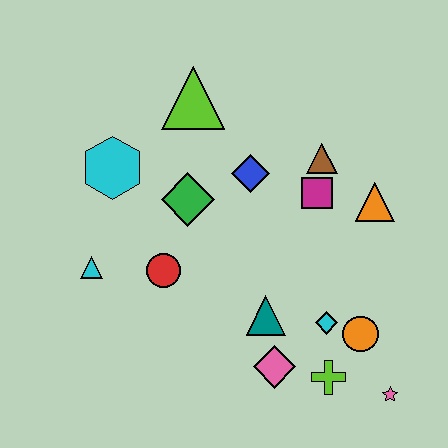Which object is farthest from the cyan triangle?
The pink star is farthest from the cyan triangle.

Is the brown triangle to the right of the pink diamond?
Yes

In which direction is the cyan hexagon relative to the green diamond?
The cyan hexagon is to the left of the green diamond.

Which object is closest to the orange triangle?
The magenta square is closest to the orange triangle.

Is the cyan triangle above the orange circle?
Yes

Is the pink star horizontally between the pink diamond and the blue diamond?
No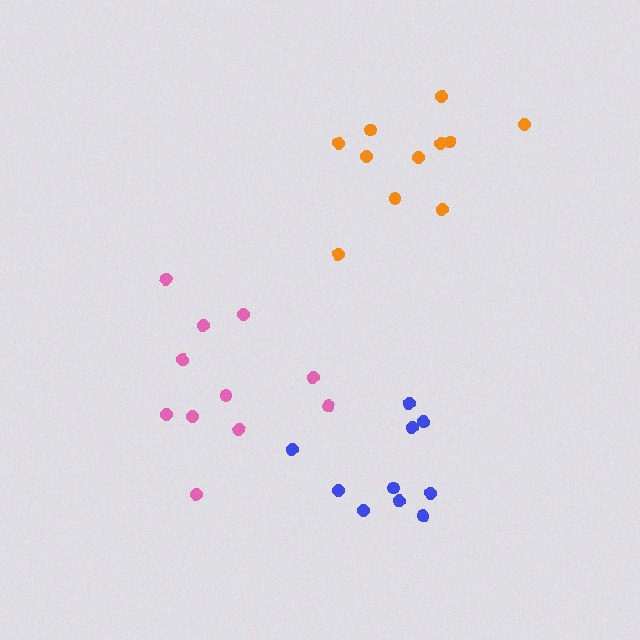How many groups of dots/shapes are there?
There are 3 groups.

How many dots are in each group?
Group 1: 11 dots, Group 2: 11 dots, Group 3: 10 dots (32 total).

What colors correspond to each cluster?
The clusters are colored: pink, orange, blue.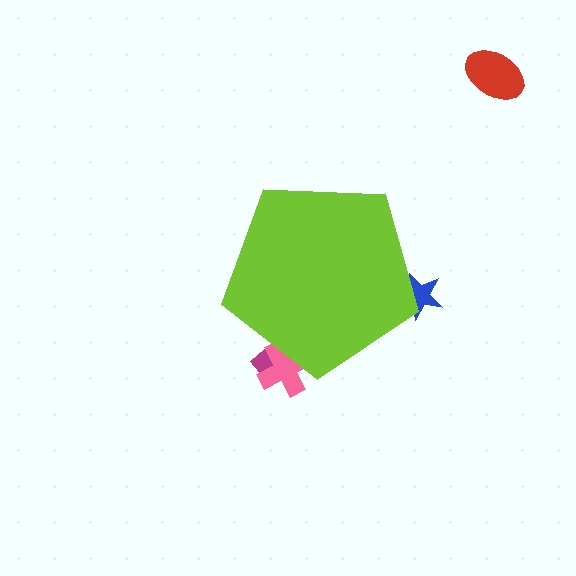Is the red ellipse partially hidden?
No, the red ellipse is fully visible.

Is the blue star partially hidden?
Yes, the blue star is partially hidden behind the lime pentagon.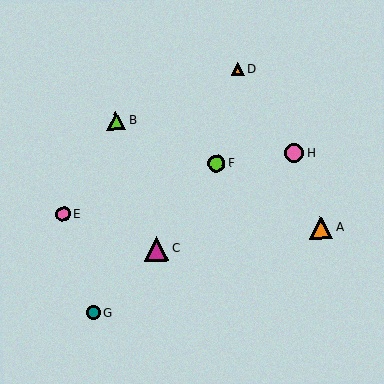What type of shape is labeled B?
Shape B is a lime triangle.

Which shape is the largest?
The magenta triangle (labeled C) is the largest.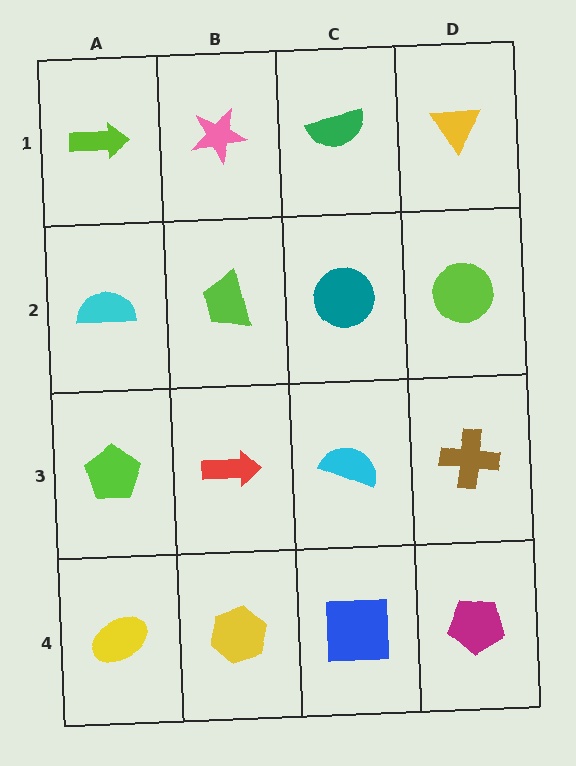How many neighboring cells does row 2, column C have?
4.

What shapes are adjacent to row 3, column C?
A teal circle (row 2, column C), a blue square (row 4, column C), a red arrow (row 3, column B), a brown cross (row 3, column D).